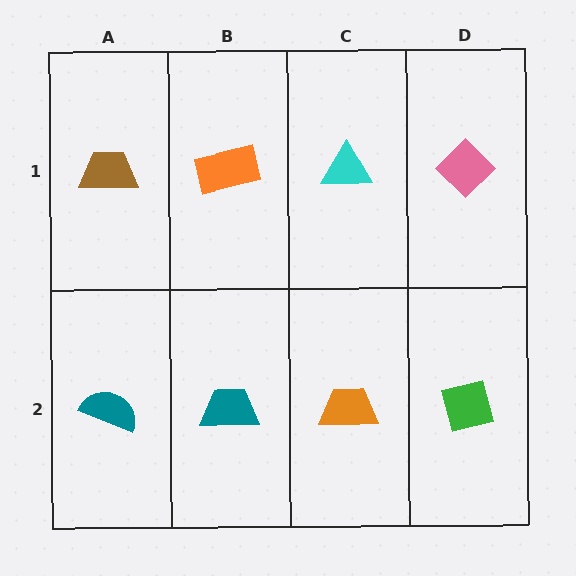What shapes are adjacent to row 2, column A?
A brown trapezoid (row 1, column A), a teal trapezoid (row 2, column B).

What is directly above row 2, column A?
A brown trapezoid.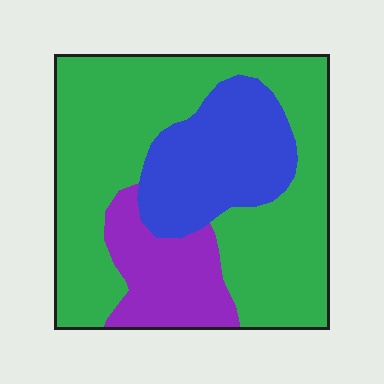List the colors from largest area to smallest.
From largest to smallest: green, blue, purple.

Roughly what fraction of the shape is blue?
Blue covers 23% of the shape.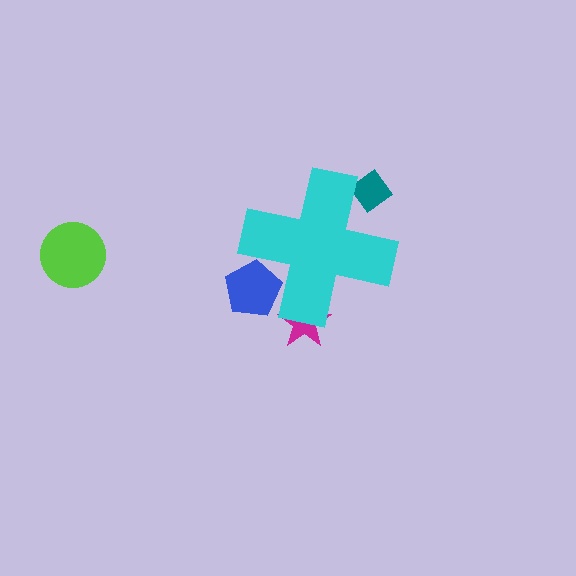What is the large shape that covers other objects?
A cyan cross.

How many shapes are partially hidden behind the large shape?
3 shapes are partially hidden.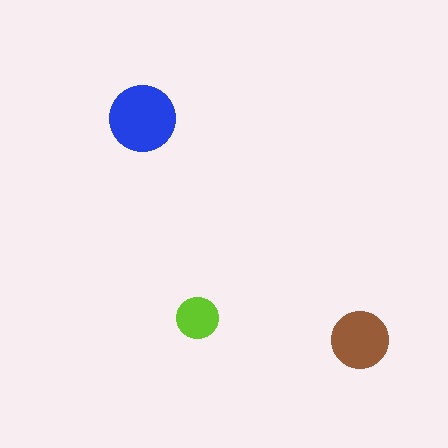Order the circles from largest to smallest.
the blue one, the brown one, the lime one.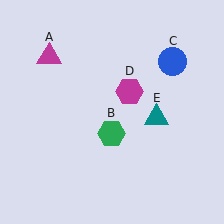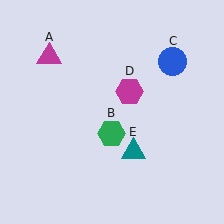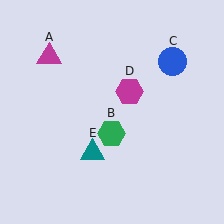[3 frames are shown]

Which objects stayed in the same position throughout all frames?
Magenta triangle (object A) and green hexagon (object B) and blue circle (object C) and magenta hexagon (object D) remained stationary.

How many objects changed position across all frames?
1 object changed position: teal triangle (object E).